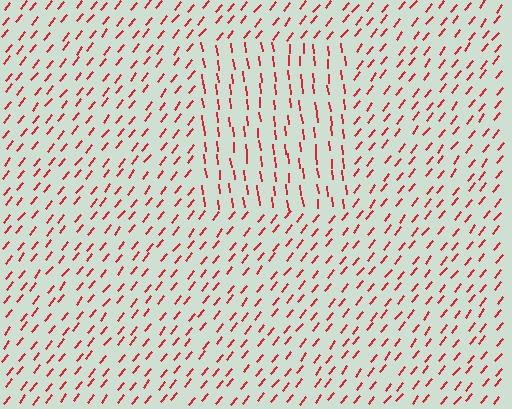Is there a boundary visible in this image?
Yes, there is a texture boundary formed by a change in line orientation.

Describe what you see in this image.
The image is filled with small red line segments. A rectangle region in the image has lines oriented differently from the surrounding lines, creating a visible texture boundary.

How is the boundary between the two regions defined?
The boundary is defined purely by a change in line orientation (approximately 45 degrees difference). All lines are the same color and thickness.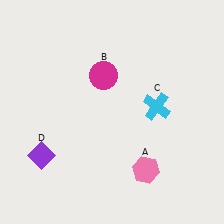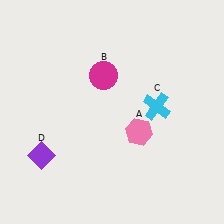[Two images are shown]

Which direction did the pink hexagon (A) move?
The pink hexagon (A) moved up.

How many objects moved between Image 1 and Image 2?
1 object moved between the two images.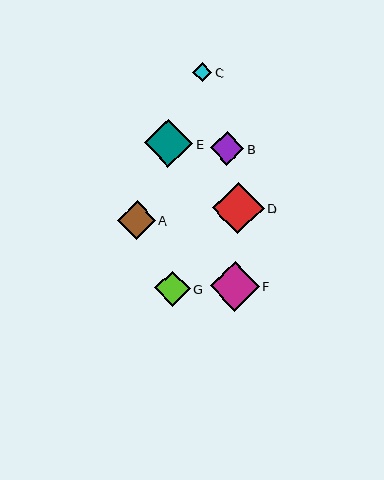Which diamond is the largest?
Diamond D is the largest with a size of approximately 52 pixels.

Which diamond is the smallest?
Diamond C is the smallest with a size of approximately 19 pixels.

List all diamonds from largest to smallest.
From largest to smallest: D, F, E, A, G, B, C.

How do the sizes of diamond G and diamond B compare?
Diamond G and diamond B are approximately the same size.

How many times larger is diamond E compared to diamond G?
Diamond E is approximately 1.3 times the size of diamond G.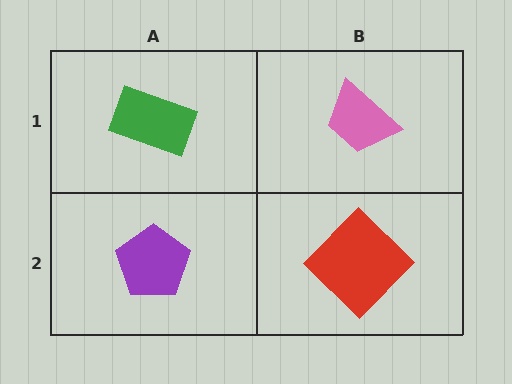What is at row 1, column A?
A green rectangle.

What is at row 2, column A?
A purple pentagon.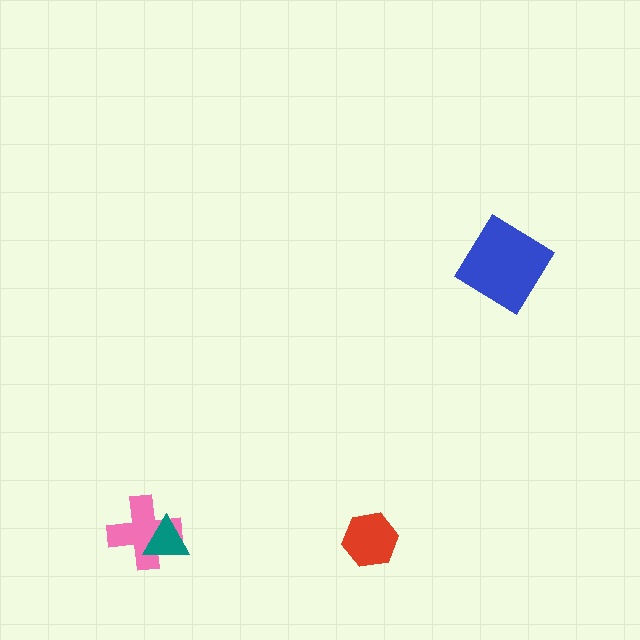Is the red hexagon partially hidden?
No, no other shape covers it.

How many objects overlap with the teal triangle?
1 object overlaps with the teal triangle.